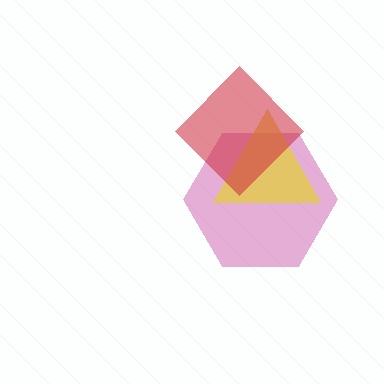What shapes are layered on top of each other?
The layered shapes are: a magenta hexagon, a yellow triangle, a red diamond.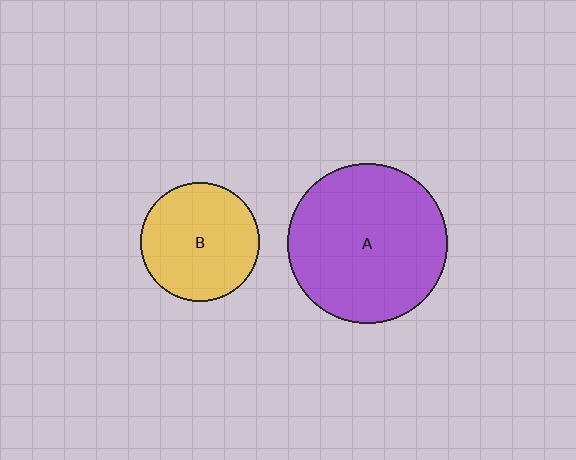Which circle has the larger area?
Circle A (purple).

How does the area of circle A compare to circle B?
Approximately 1.8 times.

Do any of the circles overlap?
No, none of the circles overlap.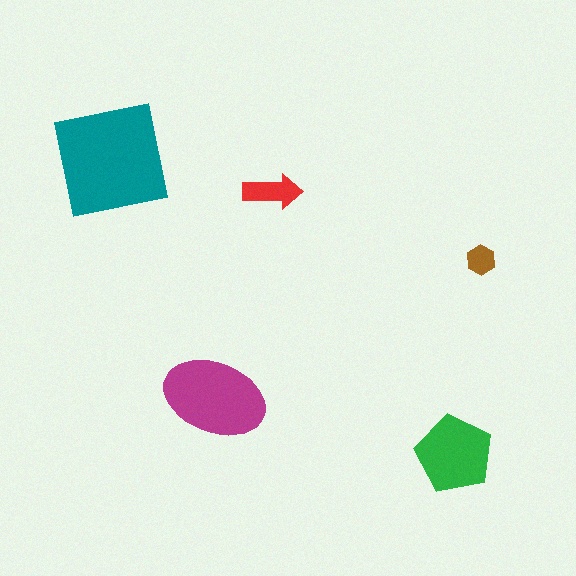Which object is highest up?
The teal square is topmost.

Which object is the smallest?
The brown hexagon.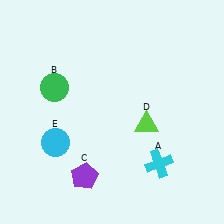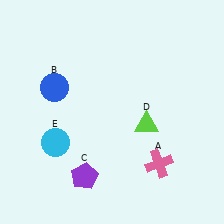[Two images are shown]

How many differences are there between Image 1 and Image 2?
There are 2 differences between the two images.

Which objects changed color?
A changed from cyan to pink. B changed from green to blue.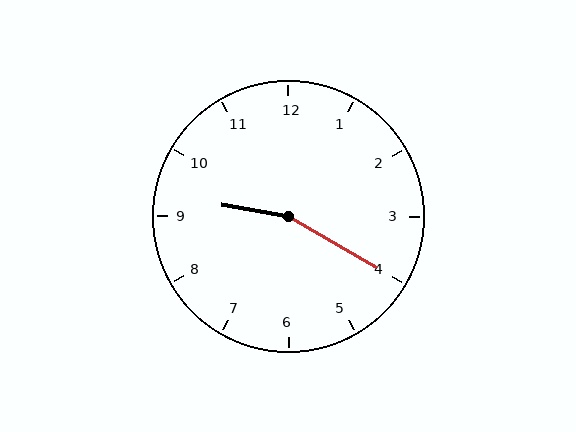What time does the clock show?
9:20.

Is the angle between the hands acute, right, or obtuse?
It is obtuse.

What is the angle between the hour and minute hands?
Approximately 160 degrees.